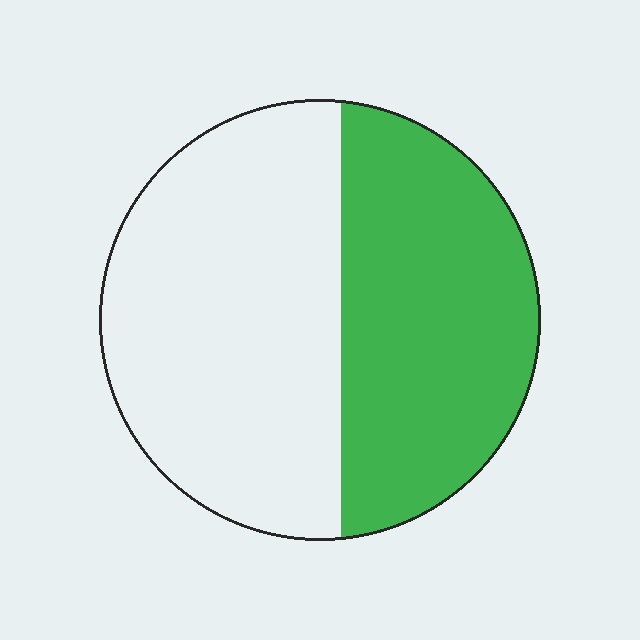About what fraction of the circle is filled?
About two fifths (2/5).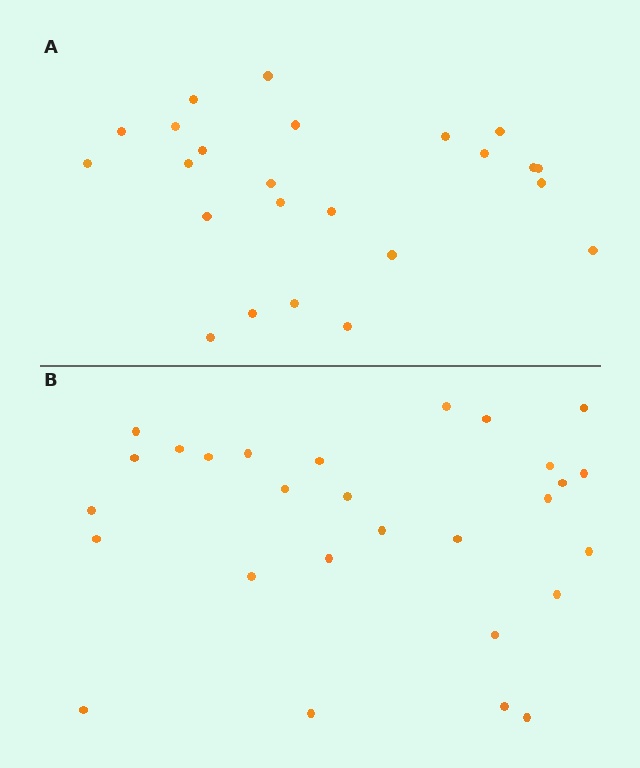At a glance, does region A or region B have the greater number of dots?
Region B (the bottom region) has more dots.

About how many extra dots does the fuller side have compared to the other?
Region B has about 4 more dots than region A.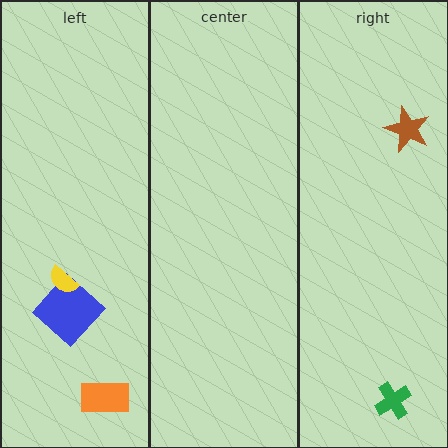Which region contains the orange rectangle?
The left region.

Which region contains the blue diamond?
The left region.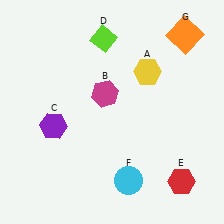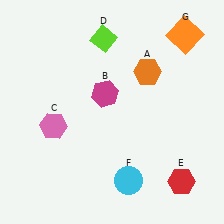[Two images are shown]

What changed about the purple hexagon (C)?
In Image 1, C is purple. In Image 2, it changed to pink.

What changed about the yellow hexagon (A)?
In Image 1, A is yellow. In Image 2, it changed to orange.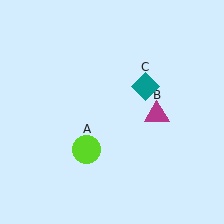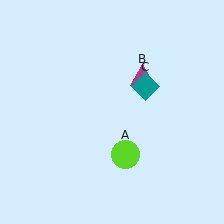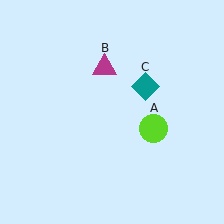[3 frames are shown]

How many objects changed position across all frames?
2 objects changed position: lime circle (object A), magenta triangle (object B).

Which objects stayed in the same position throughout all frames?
Teal diamond (object C) remained stationary.